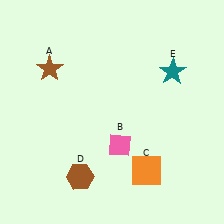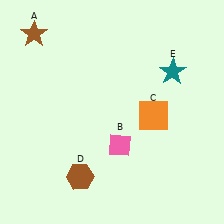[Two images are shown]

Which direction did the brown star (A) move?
The brown star (A) moved up.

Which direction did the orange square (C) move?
The orange square (C) moved up.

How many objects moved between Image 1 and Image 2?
2 objects moved between the two images.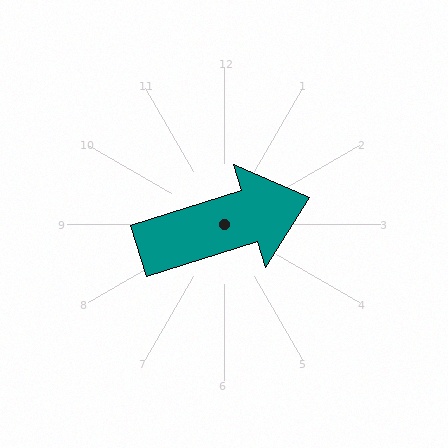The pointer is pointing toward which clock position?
Roughly 2 o'clock.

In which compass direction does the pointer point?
East.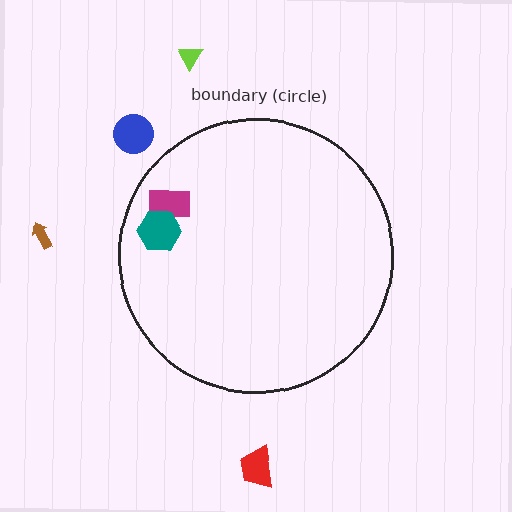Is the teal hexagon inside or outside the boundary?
Inside.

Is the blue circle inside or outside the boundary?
Outside.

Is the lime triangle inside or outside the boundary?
Outside.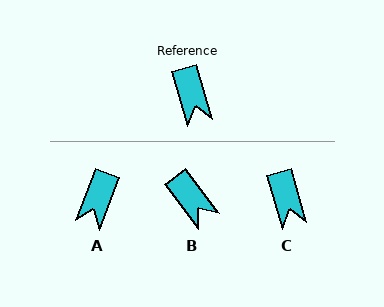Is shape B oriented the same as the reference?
No, it is off by about 21 degrees.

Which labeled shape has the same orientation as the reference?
C.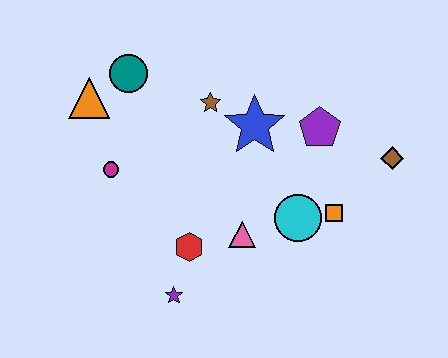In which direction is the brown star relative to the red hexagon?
The brown star is above the red hexagon.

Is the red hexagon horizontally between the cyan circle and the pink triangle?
No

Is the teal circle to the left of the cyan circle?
Yes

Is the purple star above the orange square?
No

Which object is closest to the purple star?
The red hexagon is closest to the purple star.